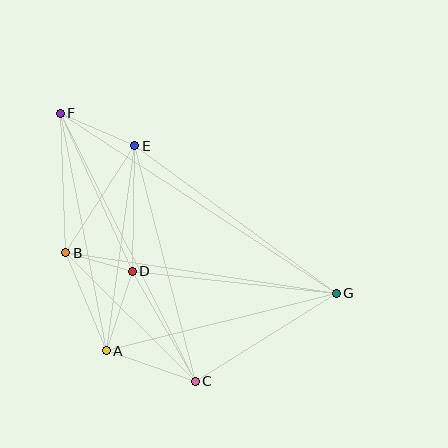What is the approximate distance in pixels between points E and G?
The distance between E and G is approximately 250 pixels.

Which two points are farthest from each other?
Points F and G are farthest from each other.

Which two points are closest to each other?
Points B and D are closest to each other.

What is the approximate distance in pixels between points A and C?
The distance between A and C is approximately 94 pixels.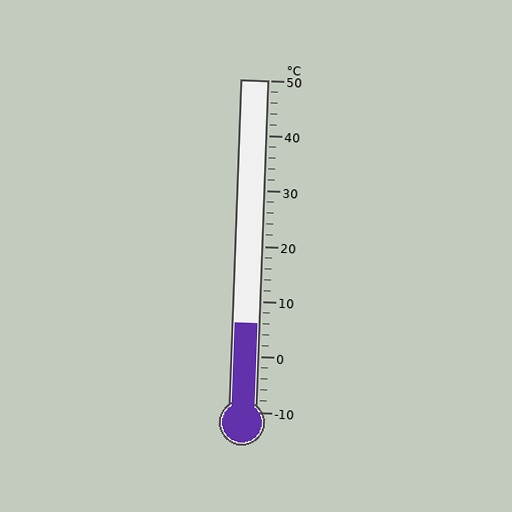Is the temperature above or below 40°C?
The temperature is below 40°C.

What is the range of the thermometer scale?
The thermometer scale ranges from -10°C to 50°C.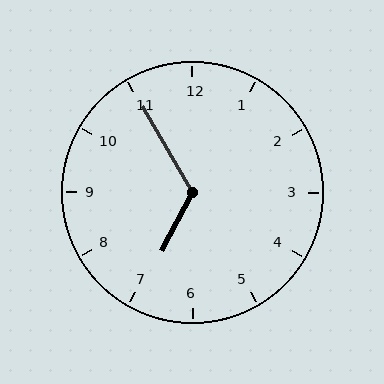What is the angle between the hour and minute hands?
Approximately 122 degrees.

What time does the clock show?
6:55.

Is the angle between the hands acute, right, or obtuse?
It is obtuse.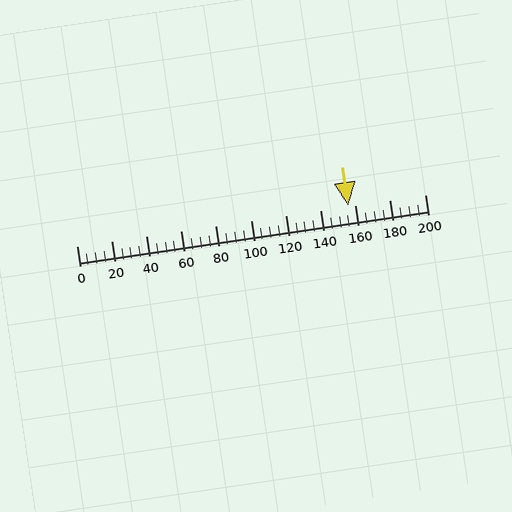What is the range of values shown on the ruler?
The ruler shows values from 0 to 200.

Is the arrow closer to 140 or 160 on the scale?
The arrow is closer to 160.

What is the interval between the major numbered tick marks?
The major tick marks are spaced 20 units apart.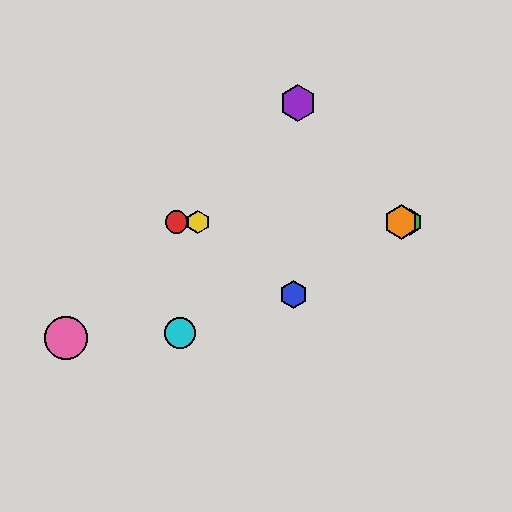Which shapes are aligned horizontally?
The red circle, the green hexagon, the yellow hexagon, the orange hexagon are aligned horizontally.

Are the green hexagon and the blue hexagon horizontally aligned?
No, the green hexagon is at y≈222 and the blue hexagon is at y≈294.